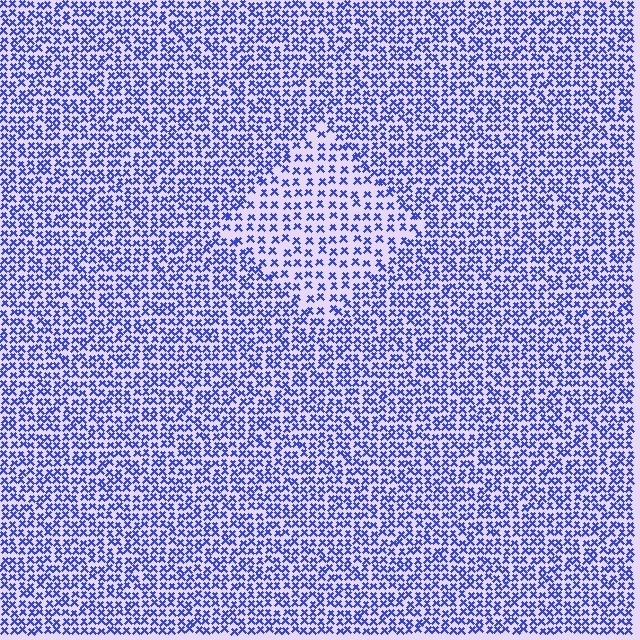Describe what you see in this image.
The image contains small blue elements arranged at two different densities. A diamond-shaped region is visible where the elements are less densely packed than the surrounding area.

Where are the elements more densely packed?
The elements are more densely packed outside the diamond boundary.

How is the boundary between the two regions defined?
The boundary is defined by a change in element density (approximately 1.8x ratio). All elements are the same color, size, and shape.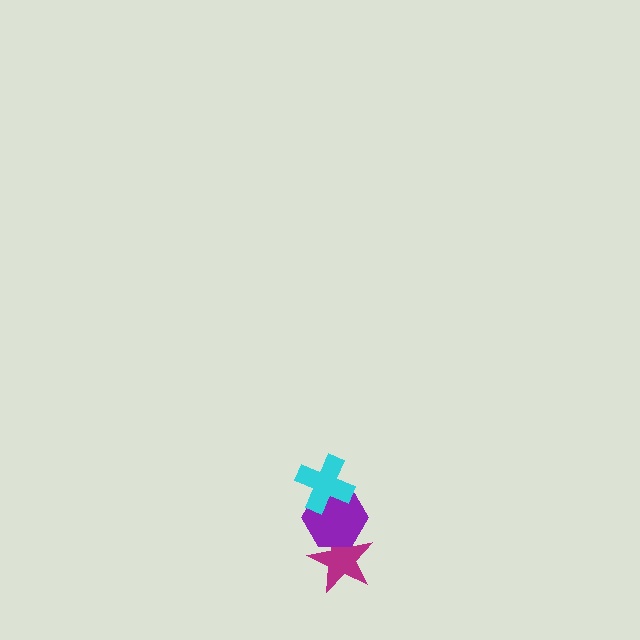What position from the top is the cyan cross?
The cyan cross is 1st from the top.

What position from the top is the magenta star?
The magenta star is 3rd from the top.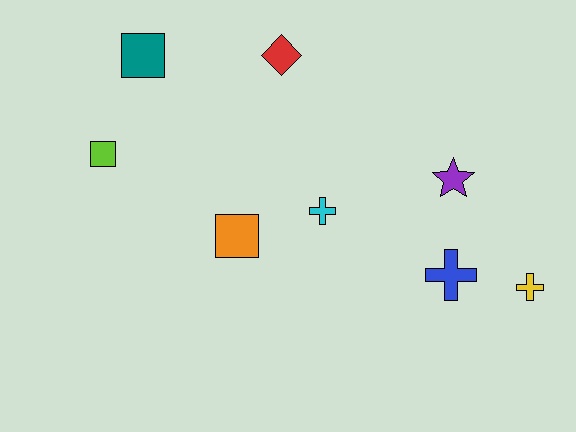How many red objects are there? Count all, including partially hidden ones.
There is 1 red object.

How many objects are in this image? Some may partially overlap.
There are 8 objects.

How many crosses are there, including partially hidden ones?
There are 3 crosses.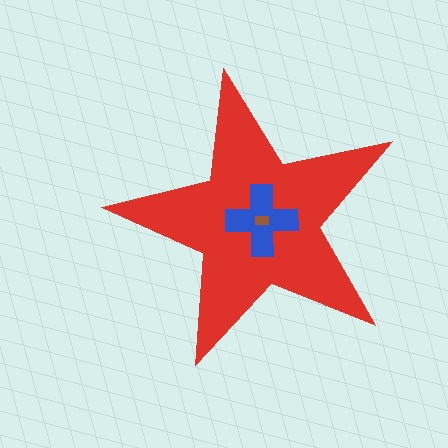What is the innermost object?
The brown rectangle.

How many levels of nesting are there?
3.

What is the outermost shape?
The red star.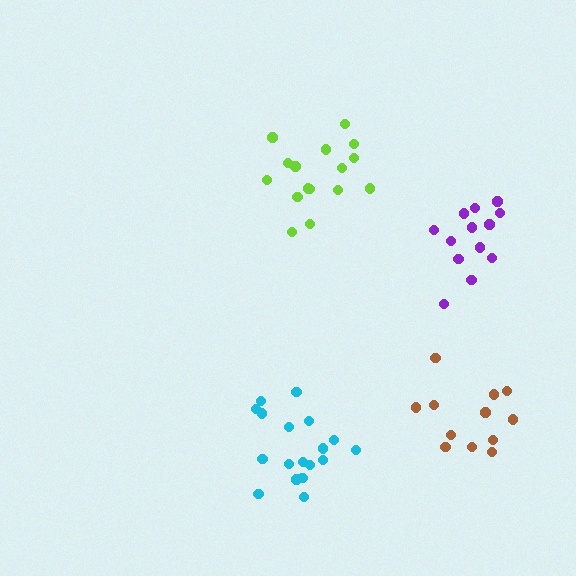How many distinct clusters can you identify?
There are 4 distinct clusters.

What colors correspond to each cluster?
The clusters are colored: lime, purple, brown, cyan.